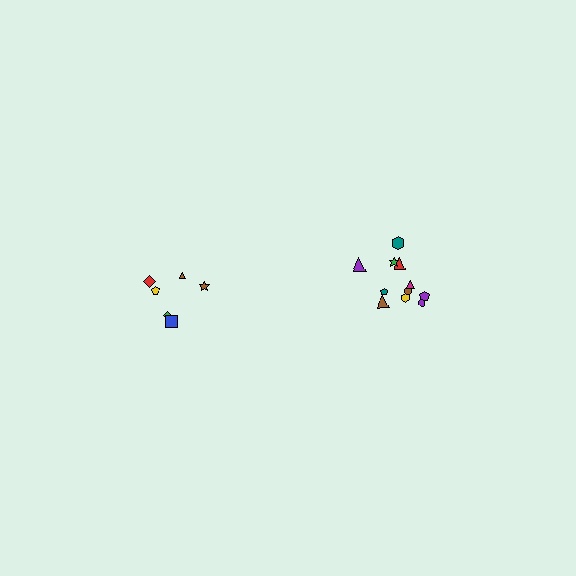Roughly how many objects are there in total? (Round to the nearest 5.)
Roughly 20 objects in total.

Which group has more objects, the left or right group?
The right group.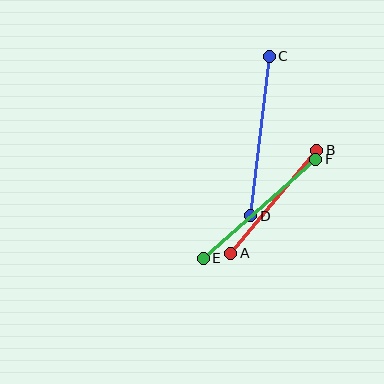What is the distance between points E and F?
The distance is approximately 149 pixels.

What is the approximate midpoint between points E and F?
The midpoint is at approximately (259, 209) pixels.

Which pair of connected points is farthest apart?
Points C and D are farthest apart.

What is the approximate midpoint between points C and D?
The midpoint is at approximately (260, 136) pixels.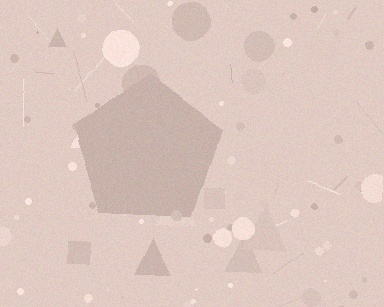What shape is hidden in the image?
A pentagon is hidden in the image.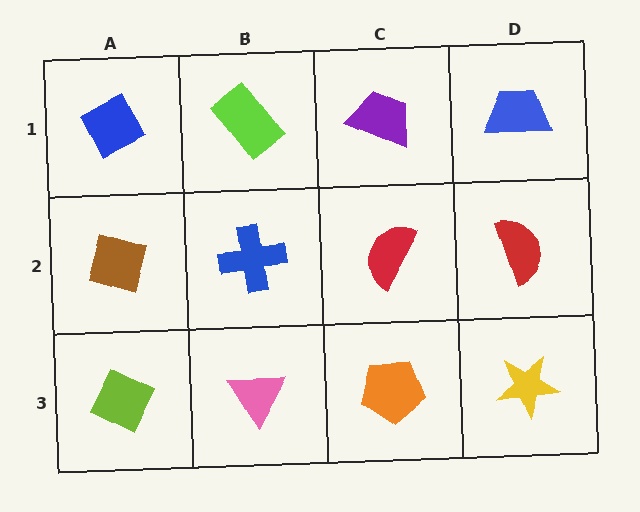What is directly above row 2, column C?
A purple trapezoid.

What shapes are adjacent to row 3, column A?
A brown diamond (row 2, column A), a pink triangle (row 3, column B).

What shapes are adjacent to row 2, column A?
A blue diamond (row 1, column A), a lime diamond (row 3, column A), a blue cross (row 2, column B).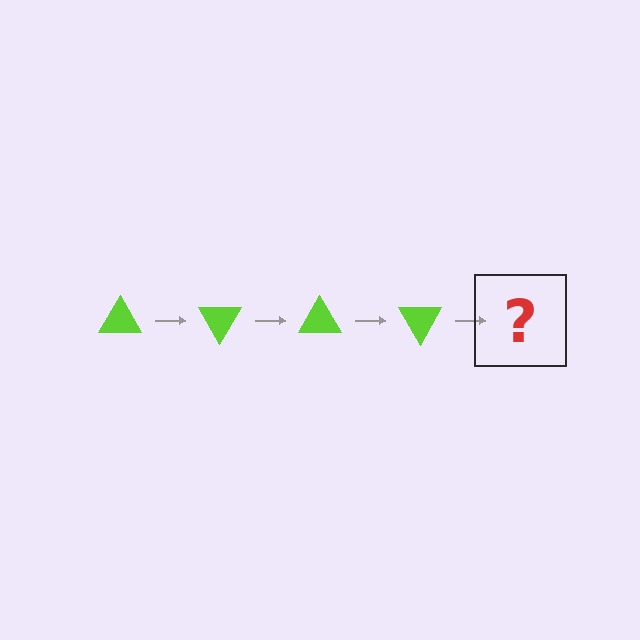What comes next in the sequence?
The next element should be a lime triangle rotated 240 degrees.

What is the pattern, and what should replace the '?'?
The pattern is that the triangle rotates 60 degrees each step. The '?' should be a lime triangle rotated 240 degrees.